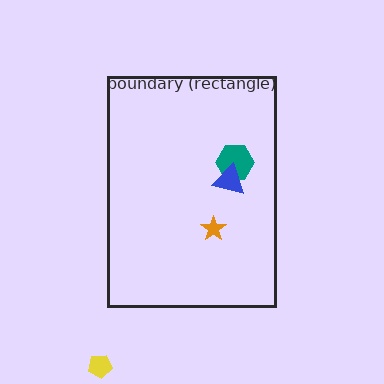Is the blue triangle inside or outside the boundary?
Inside.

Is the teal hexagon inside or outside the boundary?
Inside.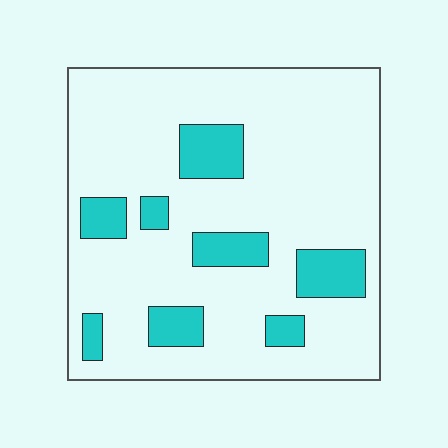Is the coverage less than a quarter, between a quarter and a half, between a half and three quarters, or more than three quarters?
Less than a quarter.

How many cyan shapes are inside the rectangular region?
8.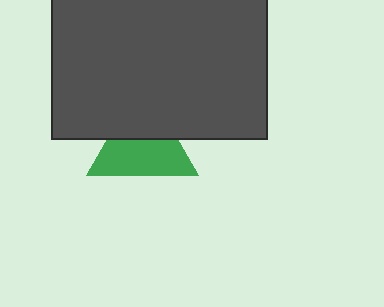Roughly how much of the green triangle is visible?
About half of it is visible (roughly 60%).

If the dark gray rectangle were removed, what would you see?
You would see the complete green triangle.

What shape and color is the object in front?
The object in front is a dark gray rectangle.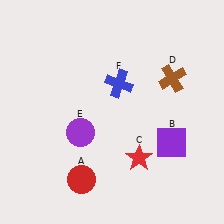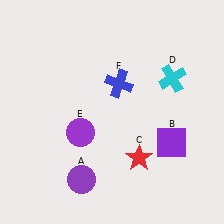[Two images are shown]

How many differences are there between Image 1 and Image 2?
There are 2 differences between the two images.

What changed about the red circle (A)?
In Image 1, A is red. In Image 2, it changed to purple.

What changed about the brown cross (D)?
In Image 1, D is brown. In Image 2, it changed to cyan.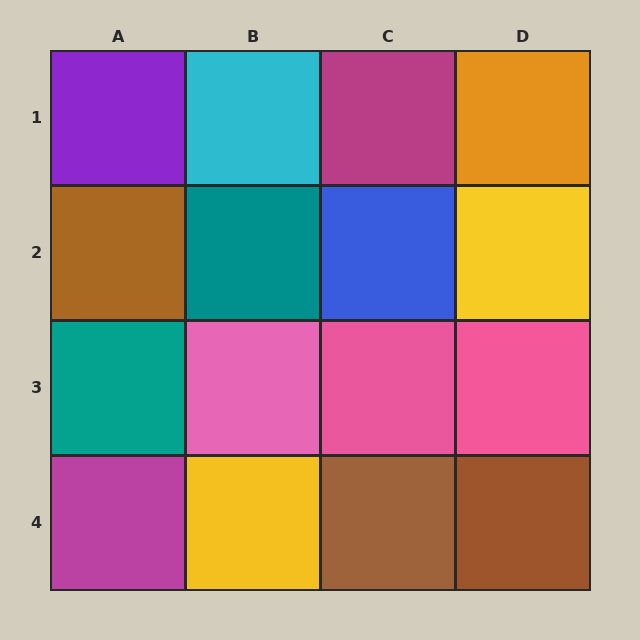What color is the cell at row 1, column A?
Purple.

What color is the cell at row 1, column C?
Magenta.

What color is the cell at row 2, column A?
Brown.